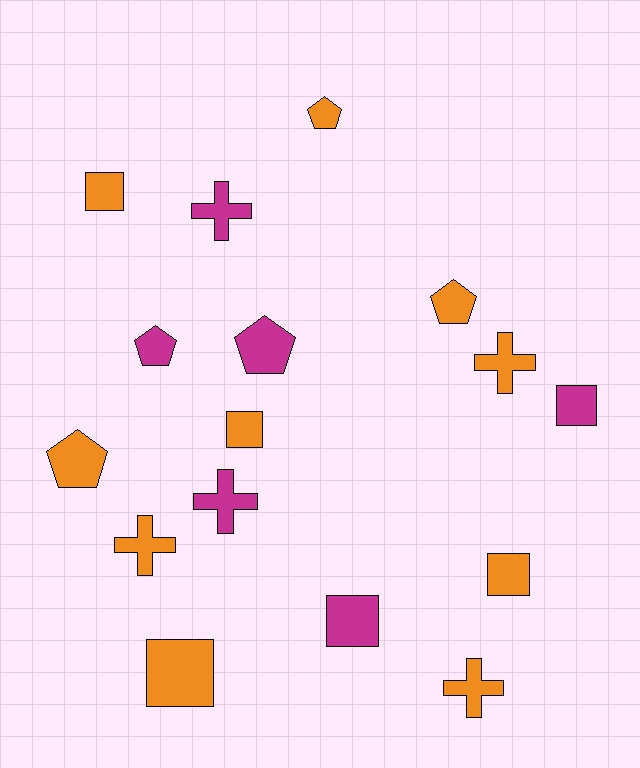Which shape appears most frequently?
Square, with 6 objects.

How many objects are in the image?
There are 16 objects.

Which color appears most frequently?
Orange, with 10 objects.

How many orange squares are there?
There are 4 orange squares.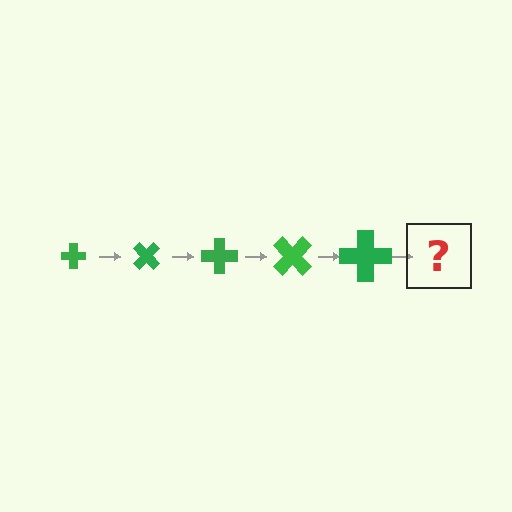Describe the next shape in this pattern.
It should be a cross, larger than the previous one and rotated 225 degrees from the start.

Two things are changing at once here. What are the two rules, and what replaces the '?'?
The two rules are that the cross grows larger each step and it rotates 45 degrees each step. The '?' should be a cross, larger than the previous one and rotated 225 degrees from the start.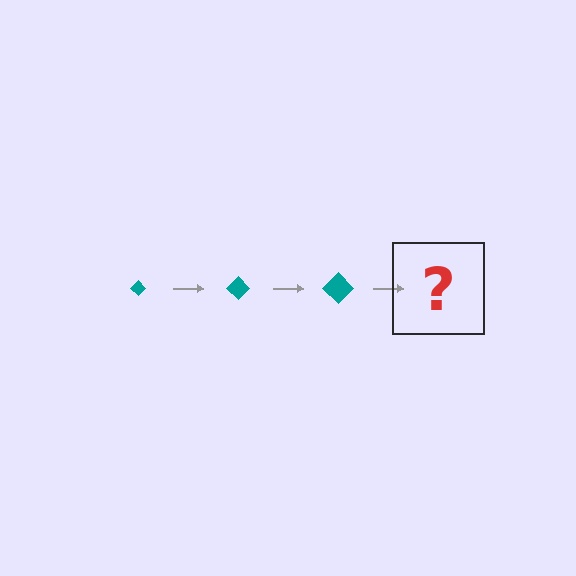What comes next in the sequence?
The next element should be a teal diamond, larger than the previous one.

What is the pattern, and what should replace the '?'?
The pattern is that the diamond gets progressively larger each step. The '?' should be a teal diamond, larger than the previous one.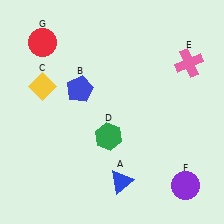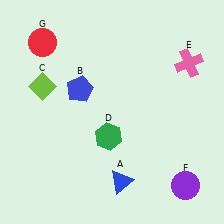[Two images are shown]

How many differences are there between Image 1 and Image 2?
There is 1 difference between the two images.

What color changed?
The diamond (C) changed from yellow in Image 1 to lime in Image 2.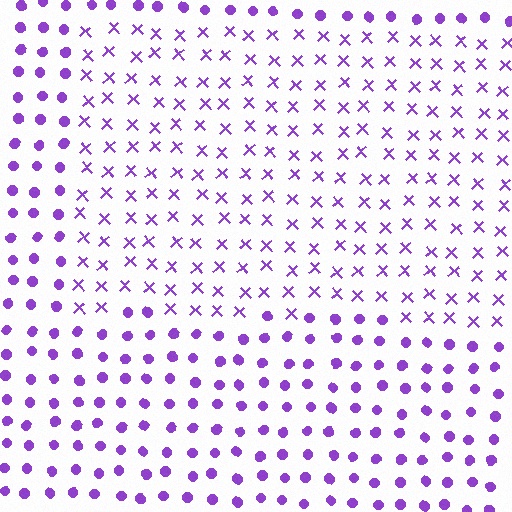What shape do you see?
I see a rectangle.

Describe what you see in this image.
The image is filled with small purple elements arranged in a uniform grid. A rectangle-shaped region contains X marks, while the surrounding area contains circles. The boundary is defined purely by the change in element shape.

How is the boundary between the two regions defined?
The boundary is defined by a change in element shape: X marks inside vs. circles outside. All elements share the same color and spacing.